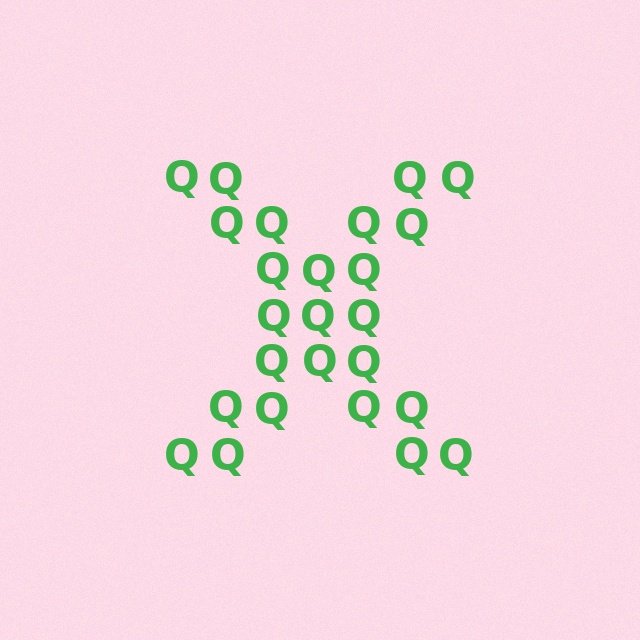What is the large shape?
The large shape is the letter X.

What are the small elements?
The small elements are letter Q's.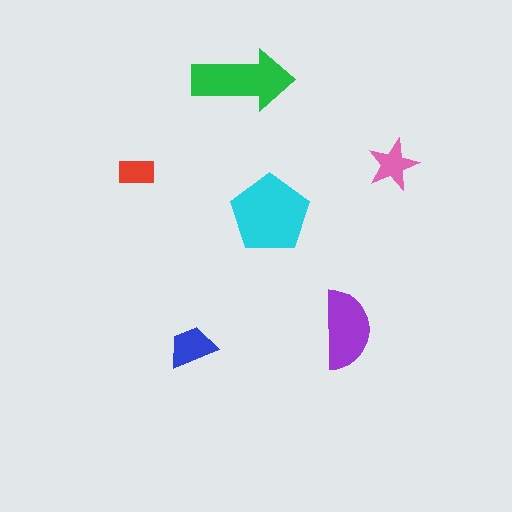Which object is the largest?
The cyan pentagon.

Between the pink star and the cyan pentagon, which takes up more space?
The cyan pentagon.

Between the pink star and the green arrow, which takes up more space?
The green arrow.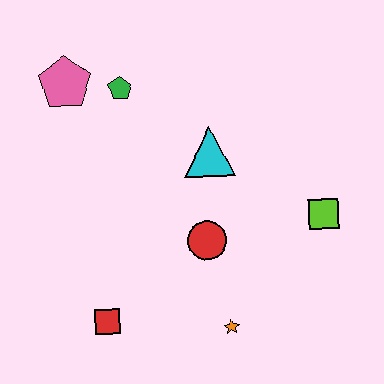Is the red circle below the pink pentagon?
Yes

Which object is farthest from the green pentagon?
The orange star is farthest from the green pentagon.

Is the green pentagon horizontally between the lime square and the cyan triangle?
No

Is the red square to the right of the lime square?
No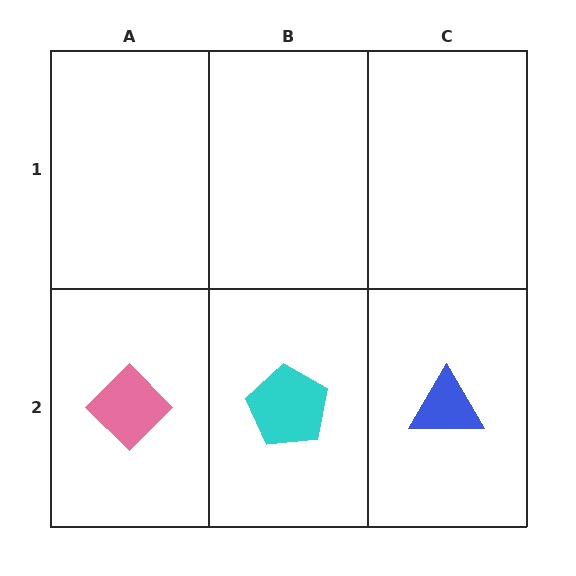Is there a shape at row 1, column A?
No, that cell is empty.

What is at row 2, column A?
A pink diamond.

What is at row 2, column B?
A cyan pentagon.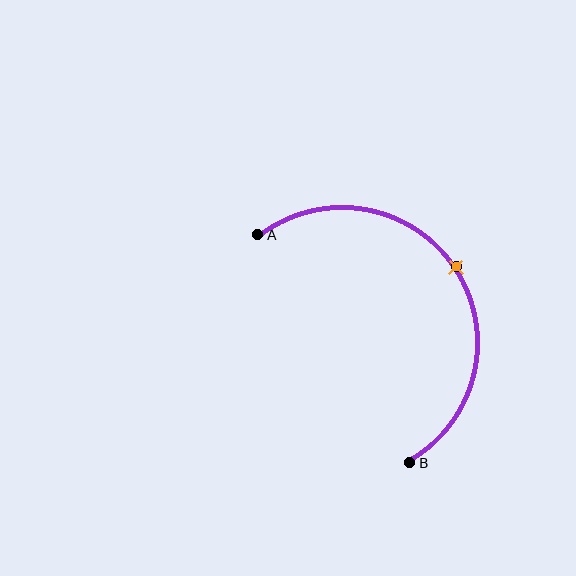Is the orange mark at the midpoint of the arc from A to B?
Yes. The orange mark lies on the arc at equal arc-length from both A and B — it is the arc midpoint.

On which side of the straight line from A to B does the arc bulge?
The arc bulges above and to the right of the straight line connecting A and B.